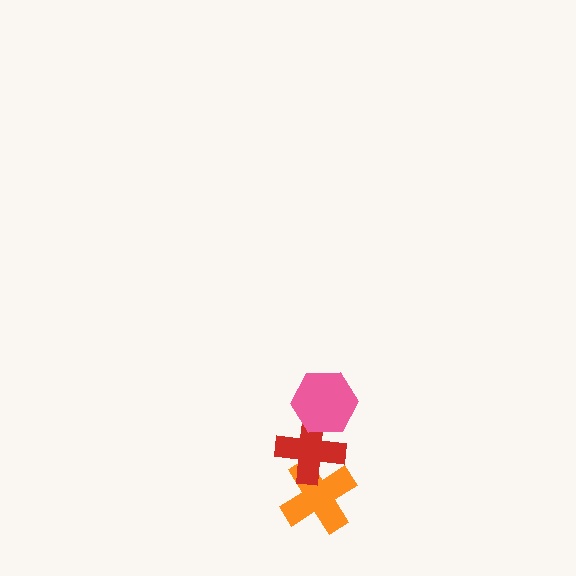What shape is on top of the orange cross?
The red cross is on top of the orange cross.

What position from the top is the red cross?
The red cross is 2nd from the top.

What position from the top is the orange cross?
The orange cross is 3rd from the top.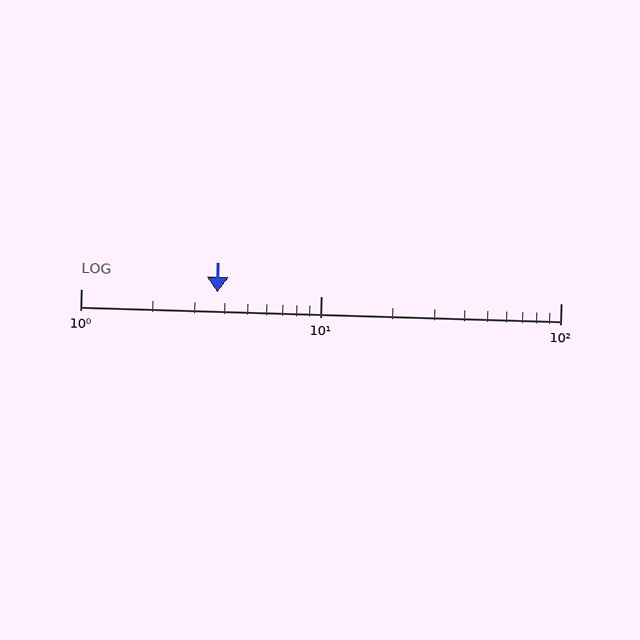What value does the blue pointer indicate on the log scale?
The pointer indicates approximately 3.7.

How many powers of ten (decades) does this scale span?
The scale spans 2 decades, from 1 to 100.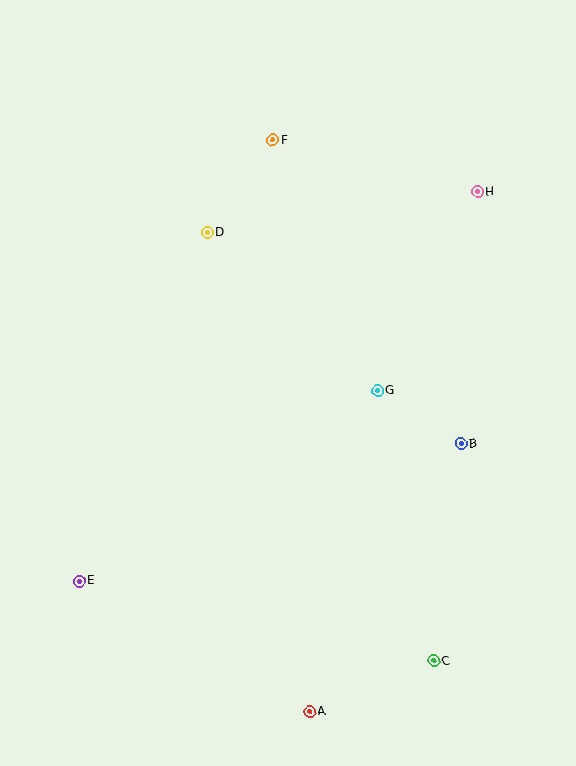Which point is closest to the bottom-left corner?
Point E is closest to the bottom-left corner.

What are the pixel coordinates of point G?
Point G is at (378, 391).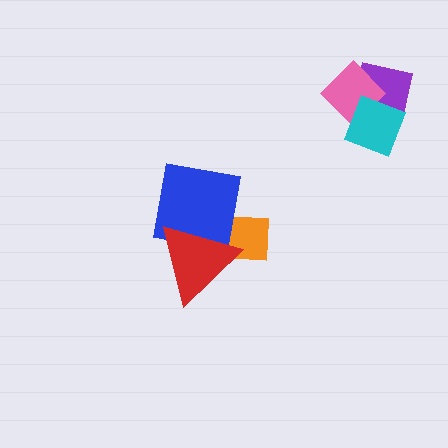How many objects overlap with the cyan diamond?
2 objects overlap with the cyan diamond.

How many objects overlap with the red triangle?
2 objects overlap with the red triangle.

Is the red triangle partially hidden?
No, no other shape covers it.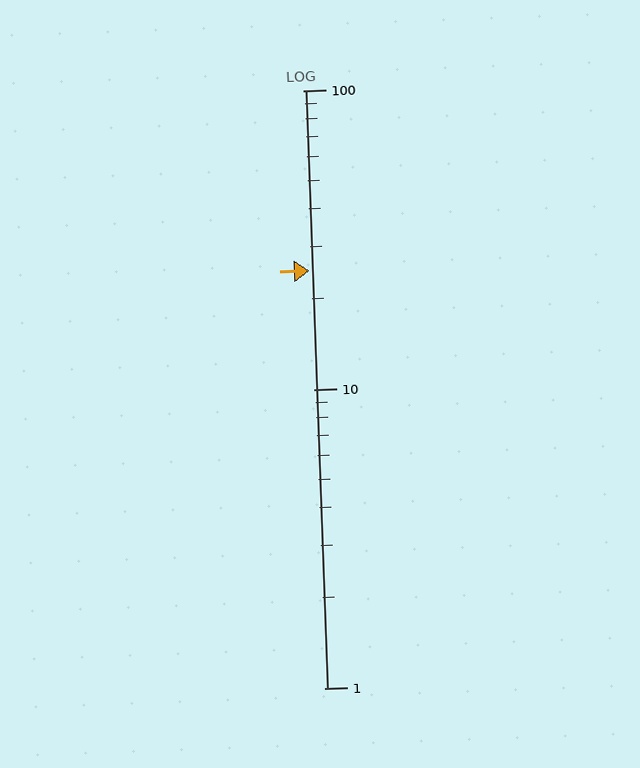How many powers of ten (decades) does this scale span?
The scale spans 2 decades, from 1 to 100.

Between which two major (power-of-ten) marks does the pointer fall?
The pointer is between 10 and 100.